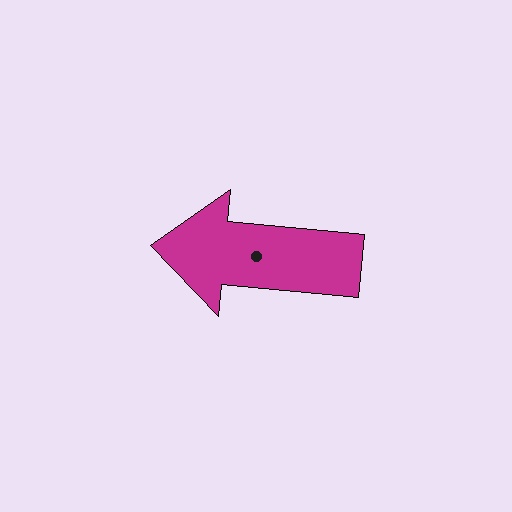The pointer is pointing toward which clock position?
Roughly 9 o'clock.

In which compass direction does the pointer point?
West.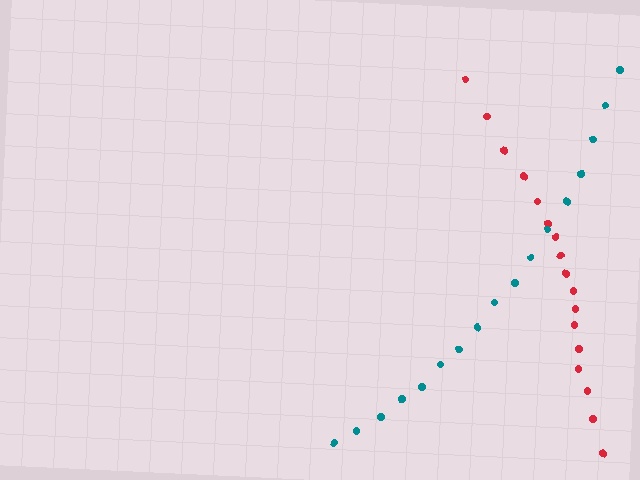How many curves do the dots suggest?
There are 2 distinct paths.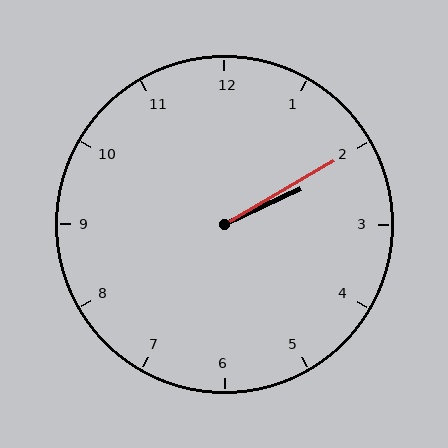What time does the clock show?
2:10.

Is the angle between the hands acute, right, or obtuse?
It is acute.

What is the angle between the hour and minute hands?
Approximately 5 degrees.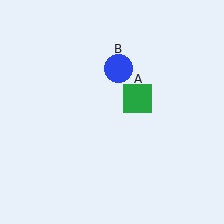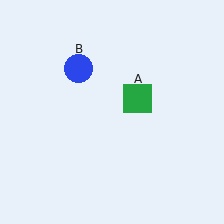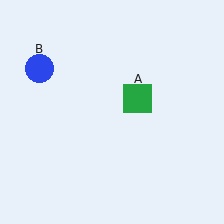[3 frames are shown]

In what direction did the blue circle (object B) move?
The blue circle (object B) moved left.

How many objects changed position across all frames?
1 object changed position: blue circle (object B).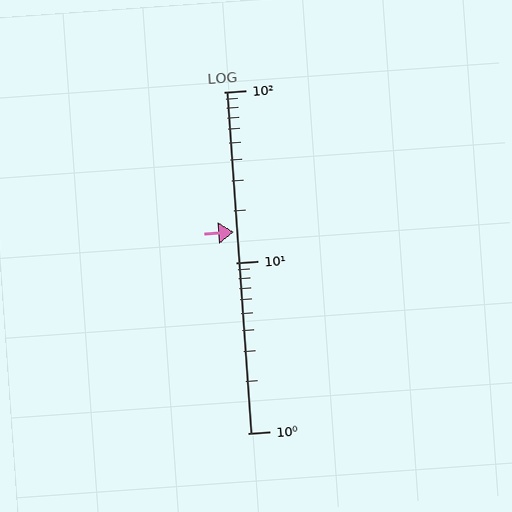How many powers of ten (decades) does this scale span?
The scale spans 2 decades, from 1 to 100.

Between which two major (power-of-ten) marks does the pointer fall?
The pointer is between 10 and 100.